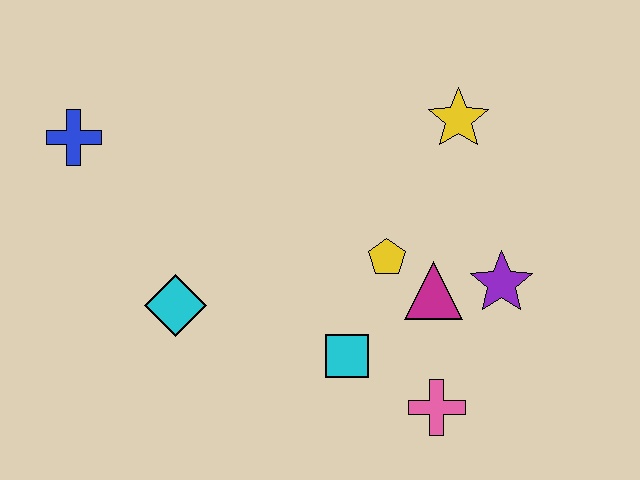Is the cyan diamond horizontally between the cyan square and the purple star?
No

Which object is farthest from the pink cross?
The blue cross is farthest from the pink cross.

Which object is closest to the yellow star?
The yellow pentagon is closest to the yellow star.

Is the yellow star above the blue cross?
Yes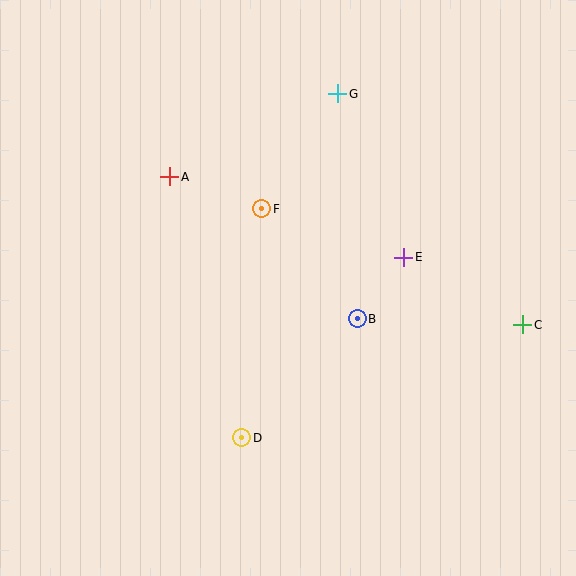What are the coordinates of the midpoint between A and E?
The midpoint between A and E is at (287, 217).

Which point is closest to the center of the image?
Point B at (357, 319) is closest to the center.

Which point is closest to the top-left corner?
Point A is closest to the top-left corner.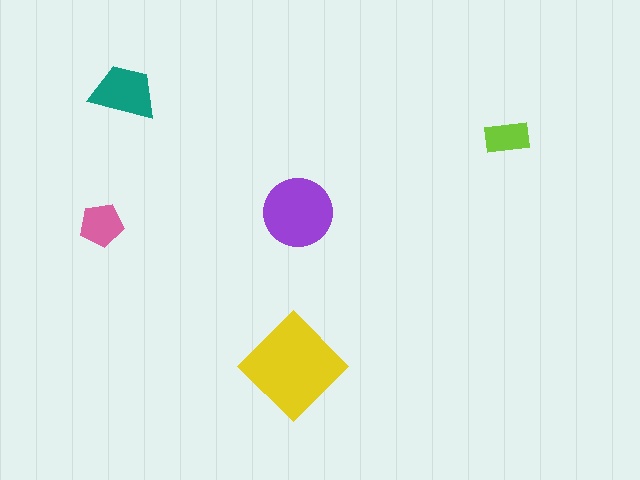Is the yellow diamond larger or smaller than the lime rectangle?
Larger.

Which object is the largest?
The yellow diamond.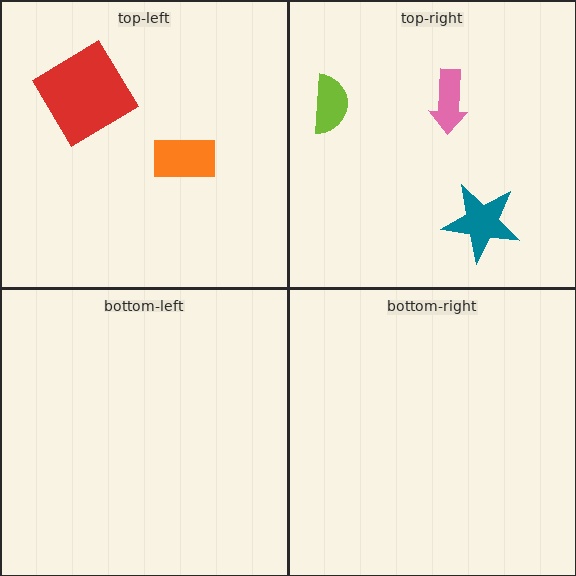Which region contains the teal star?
The top-right region.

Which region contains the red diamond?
The top-left region.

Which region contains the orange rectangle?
The top-left region.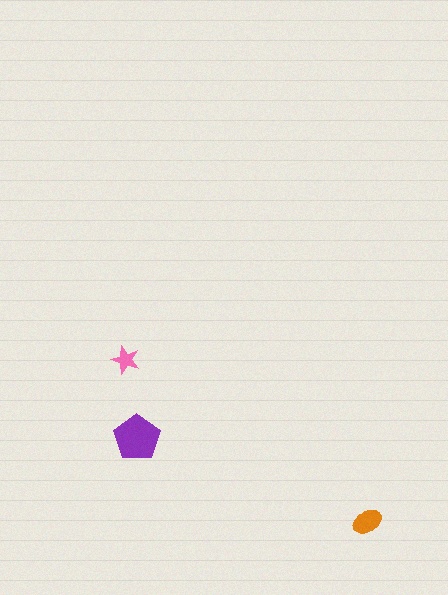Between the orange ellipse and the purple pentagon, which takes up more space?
The purple pentagon.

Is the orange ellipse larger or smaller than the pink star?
Larger.